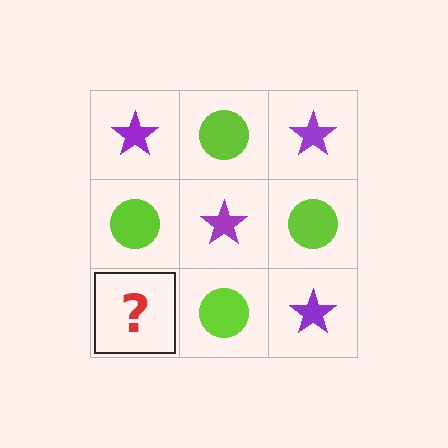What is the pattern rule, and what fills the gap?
The rule is that it alternates purple star and lime circle in a checkerboard pattern. The gap should be filled with a purple star.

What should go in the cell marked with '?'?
The missing cell should contain a purple star.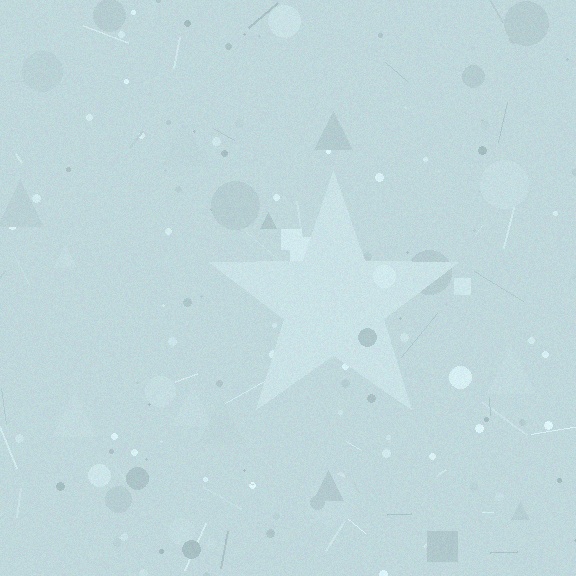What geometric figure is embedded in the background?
A star is embedded in the background.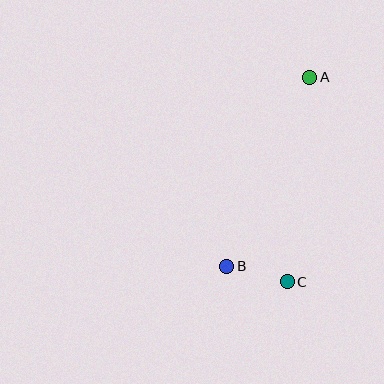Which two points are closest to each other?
Points B and C are closest to each other.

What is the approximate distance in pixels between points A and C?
The distance between A and C is approximately 206 pixels.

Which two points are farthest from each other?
Points A and B are farthest from each other.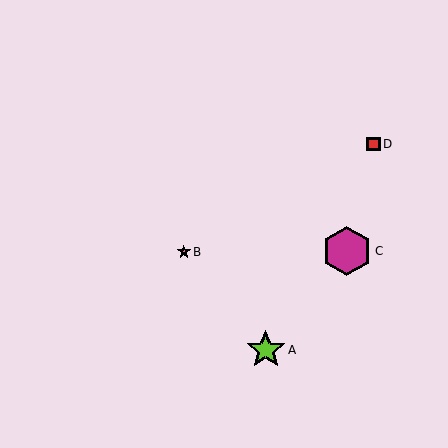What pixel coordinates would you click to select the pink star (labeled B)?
Click at (184, 252) to select the pink star B.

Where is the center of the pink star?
The center of the pink star is at (184, 252).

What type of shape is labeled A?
Shape A is a lime star.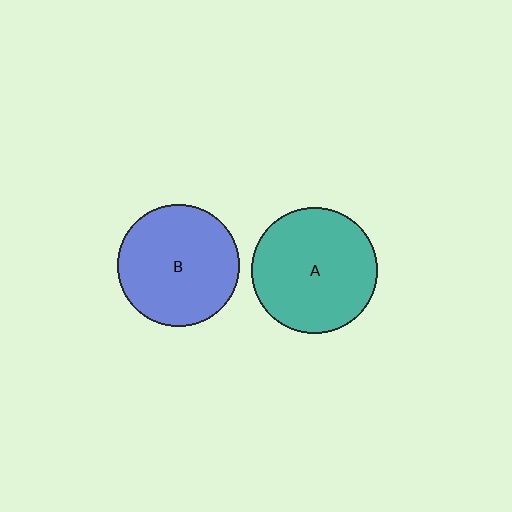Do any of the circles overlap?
No, none of the circles overlap.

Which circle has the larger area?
Circle A (teal).